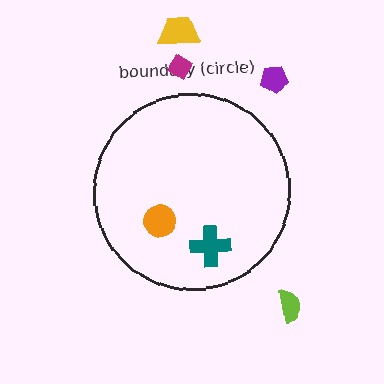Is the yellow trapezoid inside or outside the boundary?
Outside.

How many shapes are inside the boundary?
2 inside, 4 outside.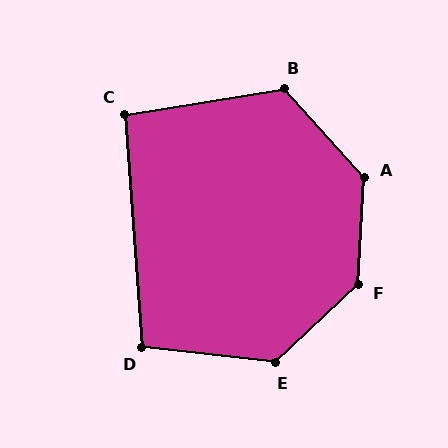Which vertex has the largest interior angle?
F, at approximately 136 degrees.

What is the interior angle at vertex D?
Approximately 101 degrees (obtuse).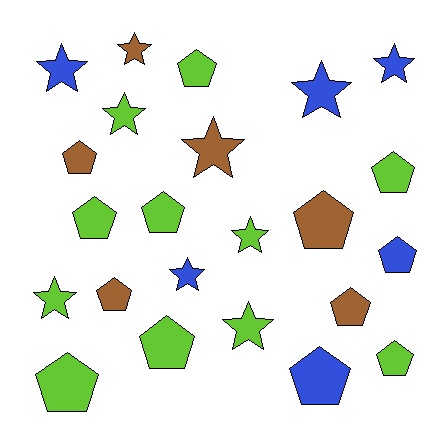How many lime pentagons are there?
There are 7 lime pentagons.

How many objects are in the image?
There are 23 objects.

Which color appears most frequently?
Lime, with 11 objects.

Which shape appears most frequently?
Pentagon, with 13 objects.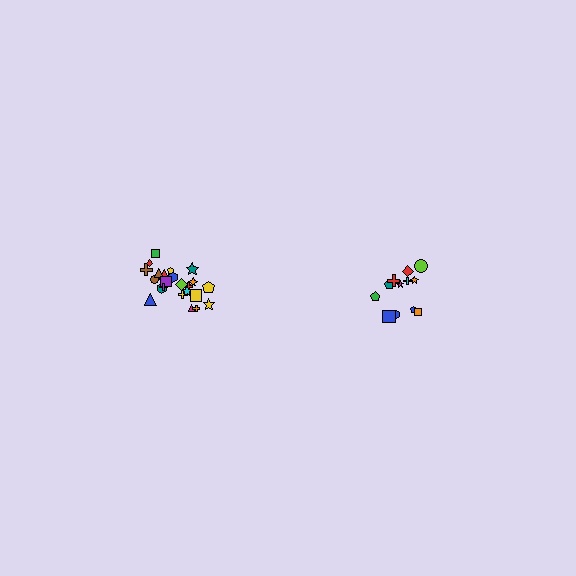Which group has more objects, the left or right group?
The left group.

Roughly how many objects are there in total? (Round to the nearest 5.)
Roughly 35 objects in total.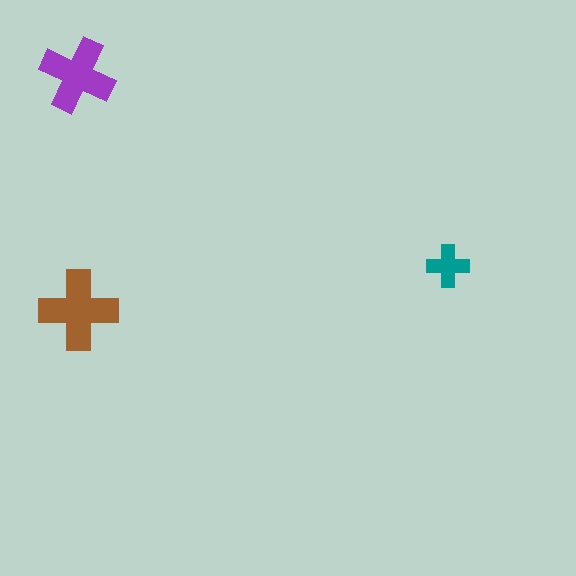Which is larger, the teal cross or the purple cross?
The purple one.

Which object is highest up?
The purple cross is topmost.